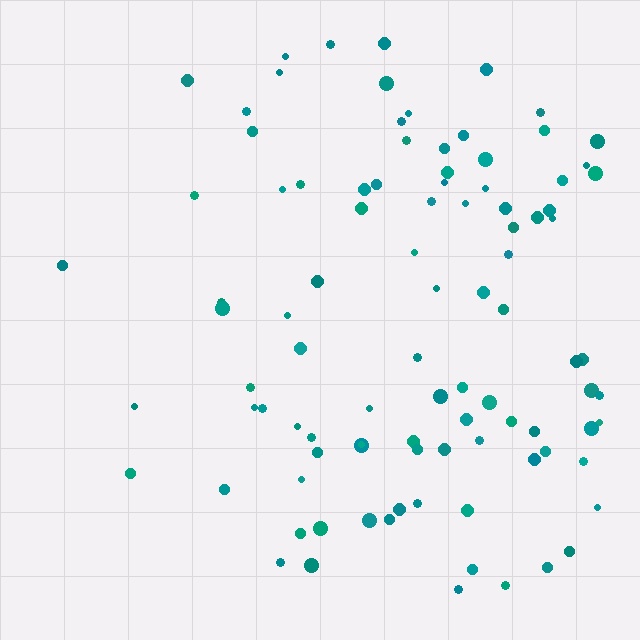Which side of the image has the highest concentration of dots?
The right.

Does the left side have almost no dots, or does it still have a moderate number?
Still a moderate number, just noticeably fewer than the right.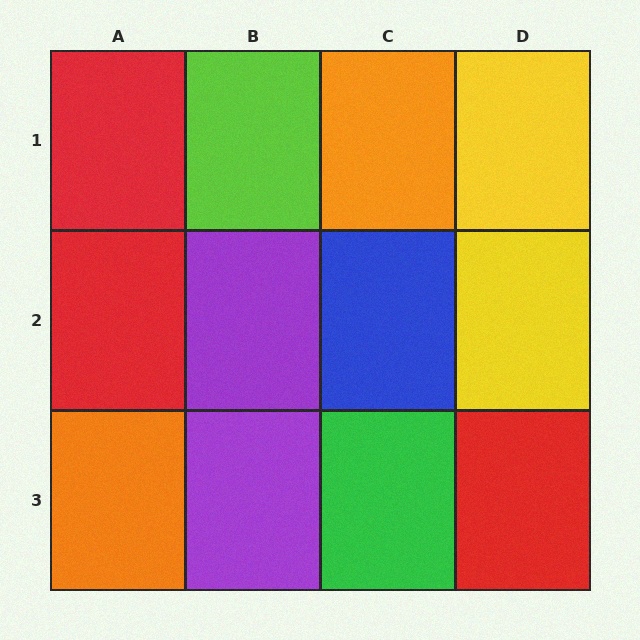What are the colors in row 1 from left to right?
Red, lime, orange, yellow.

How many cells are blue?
1 cell is blue.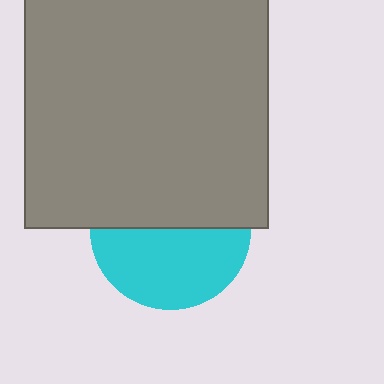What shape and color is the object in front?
The object in front is a gray square.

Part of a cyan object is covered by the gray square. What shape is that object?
It is a circle.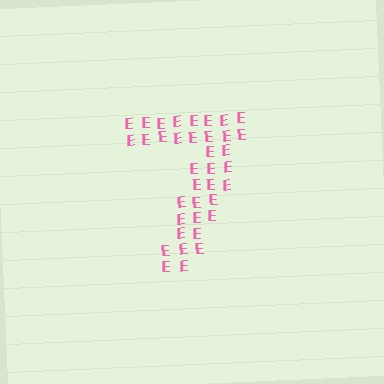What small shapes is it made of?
It is made of small letter E's.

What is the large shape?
The large shape is the digit 7.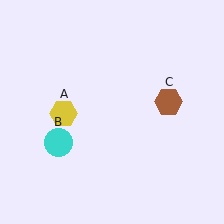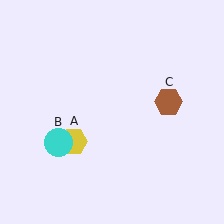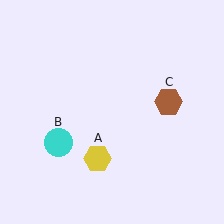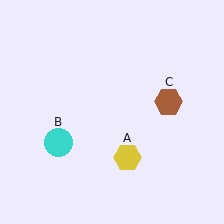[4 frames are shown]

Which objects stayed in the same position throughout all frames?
Cyan circle (object B) and brown hexagon (object C) remained stationary.